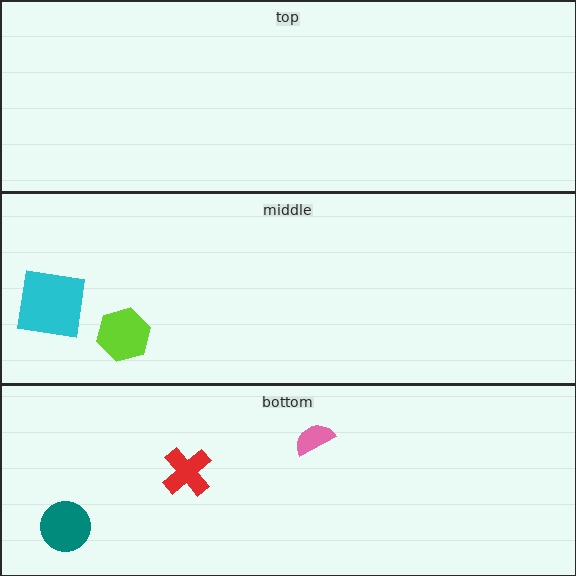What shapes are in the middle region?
The cyan square, the lime hexagon.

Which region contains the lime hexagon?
The middle region.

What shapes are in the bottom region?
The teal circle, the pink semicircle, the red cross.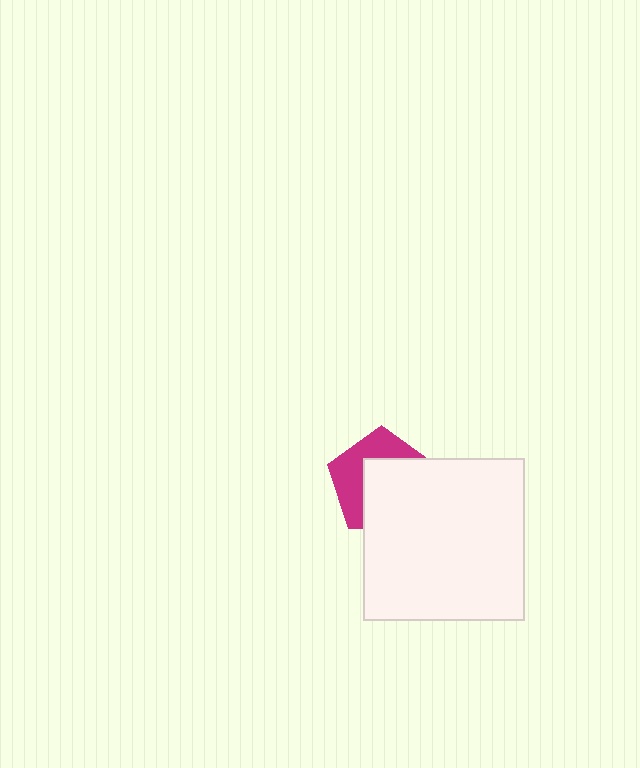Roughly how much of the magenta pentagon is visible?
A small part of it is visible (roughly 43%).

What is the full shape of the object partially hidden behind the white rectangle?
The partially hidden object is a magenta pentagon.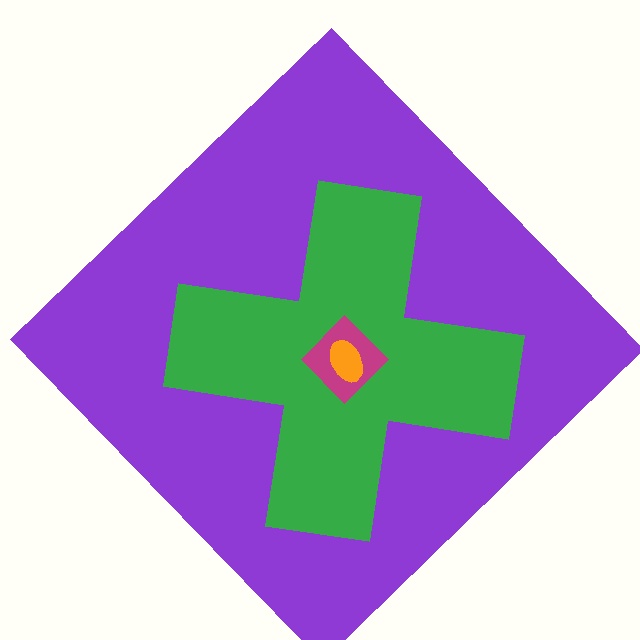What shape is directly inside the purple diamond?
The green cross.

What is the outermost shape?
The purple diamond.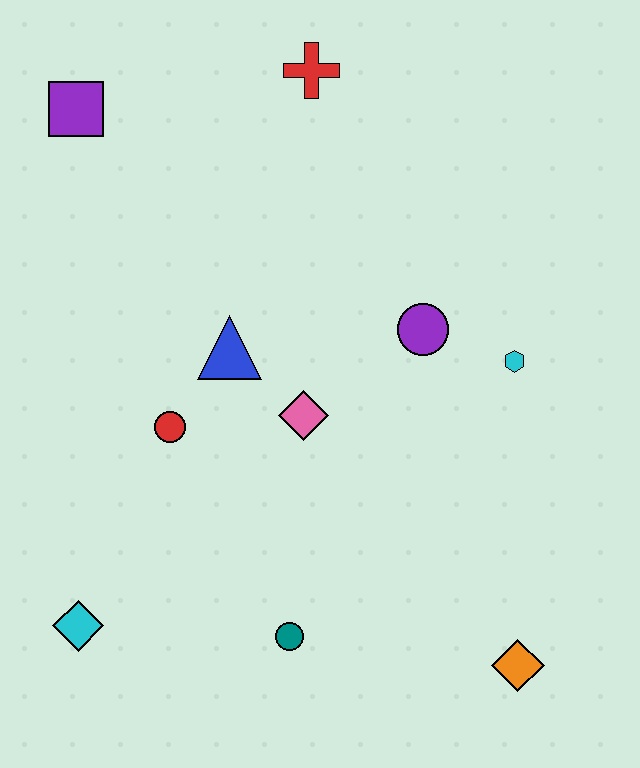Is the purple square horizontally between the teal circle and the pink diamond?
No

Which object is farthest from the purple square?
The orange diamond is farthest from the purple square.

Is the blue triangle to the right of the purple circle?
No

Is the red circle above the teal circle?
Yes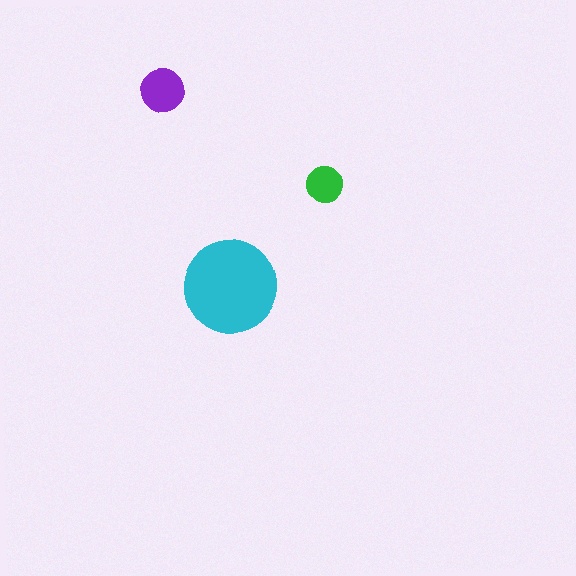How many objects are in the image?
There are 3 objects in the image.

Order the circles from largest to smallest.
the cyan one, the purple one, the green one.